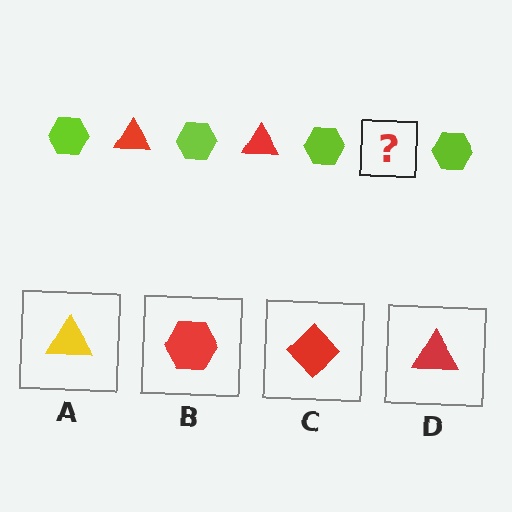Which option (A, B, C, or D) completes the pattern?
D.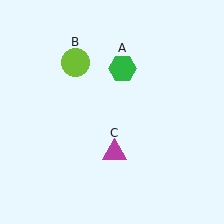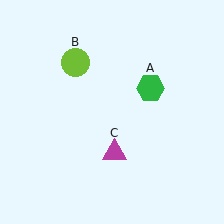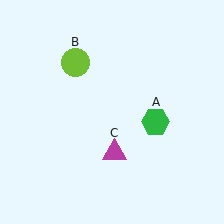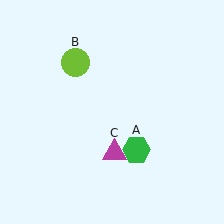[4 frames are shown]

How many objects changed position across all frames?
1 object changed position: green hexagon (object A).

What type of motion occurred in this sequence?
The green hexagon (object A) rotated clockwise around the center of the scene.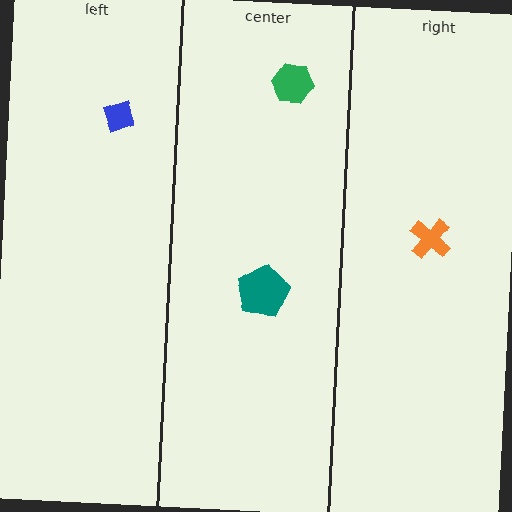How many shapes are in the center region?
2.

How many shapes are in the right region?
1.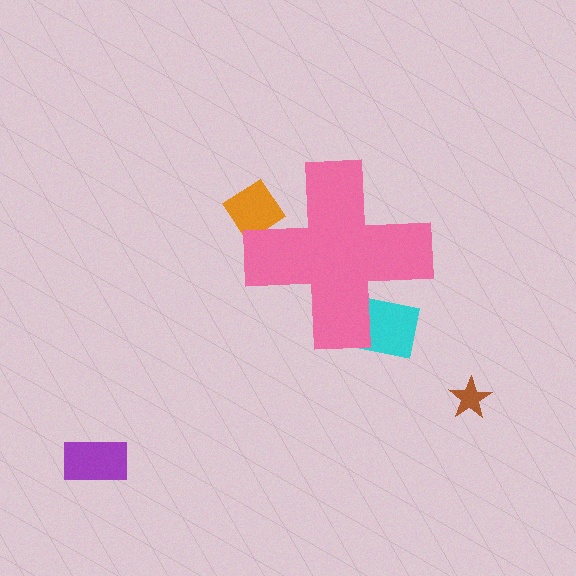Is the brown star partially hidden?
No, the brown star is fully visible.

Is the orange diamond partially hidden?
Yes, the orange diamond is partially hidden behind the pink cross.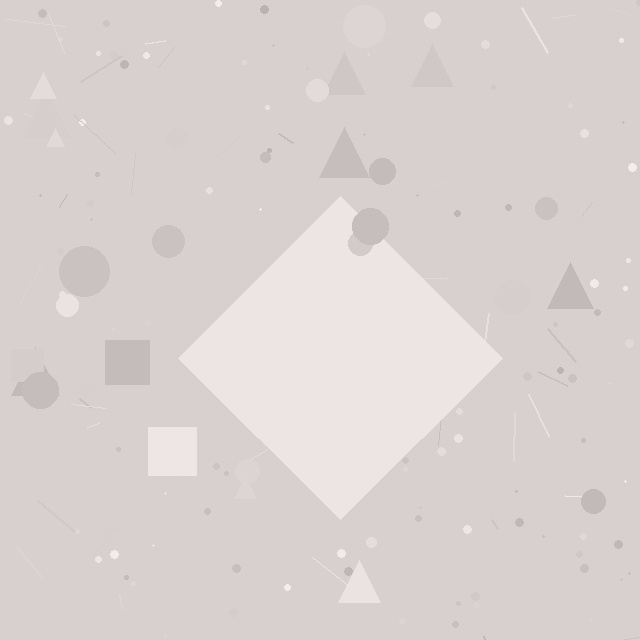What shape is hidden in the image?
A diamond is hidden in the image.